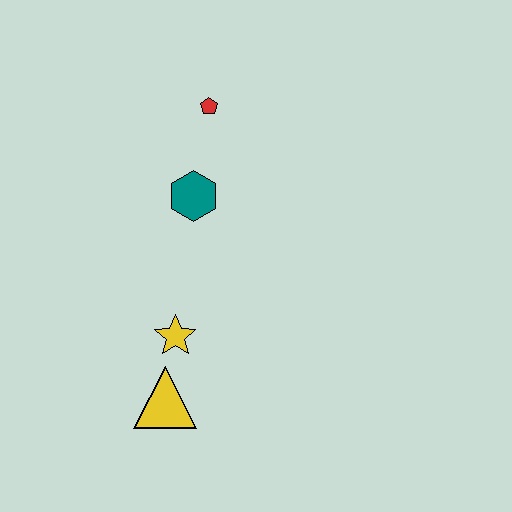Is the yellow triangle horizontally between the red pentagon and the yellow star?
No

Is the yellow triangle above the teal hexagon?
No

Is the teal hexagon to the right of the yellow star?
Yes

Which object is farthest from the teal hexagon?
The yellow triangle is farthest from the teal hexagon.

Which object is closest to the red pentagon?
The teal hexagon is closest to the red pentagon.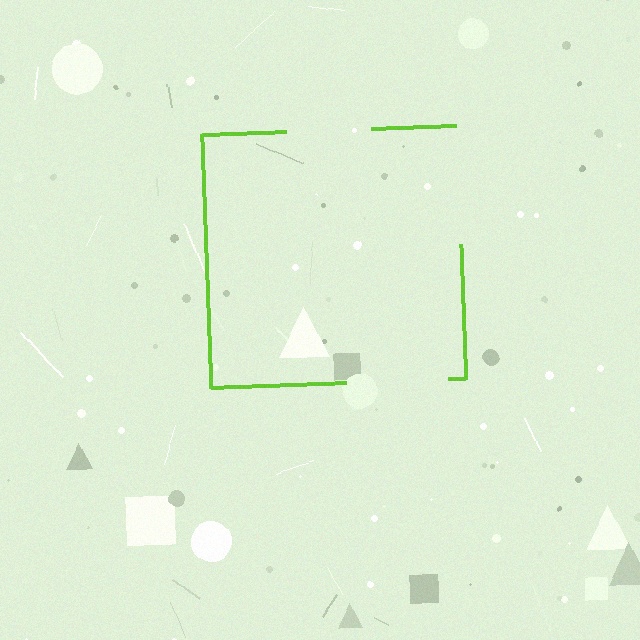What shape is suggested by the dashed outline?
The dashed outline suggests a square.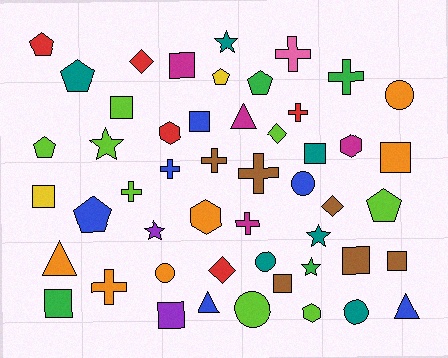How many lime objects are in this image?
There are 8 lime objects.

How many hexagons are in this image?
There are 4 hexagons.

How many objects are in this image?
There are 50 objects.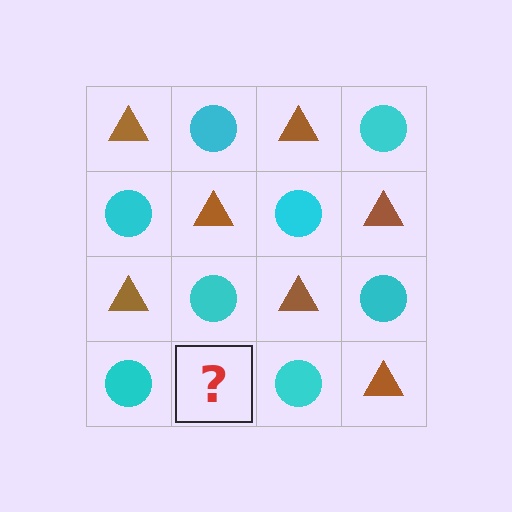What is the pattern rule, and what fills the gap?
The rule is that it alternates brown triangle and cyan circle in a checkerboard pattern. The gap should be filled with a brown triangle.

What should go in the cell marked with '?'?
The missing cell should contain a brown triangle.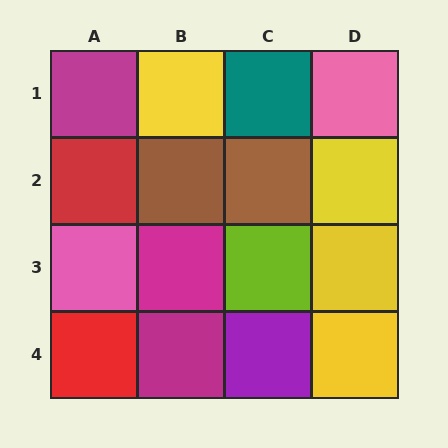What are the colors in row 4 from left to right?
Red, magenta, purple, yellow.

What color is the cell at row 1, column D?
Pink.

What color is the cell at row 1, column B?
Yellow.